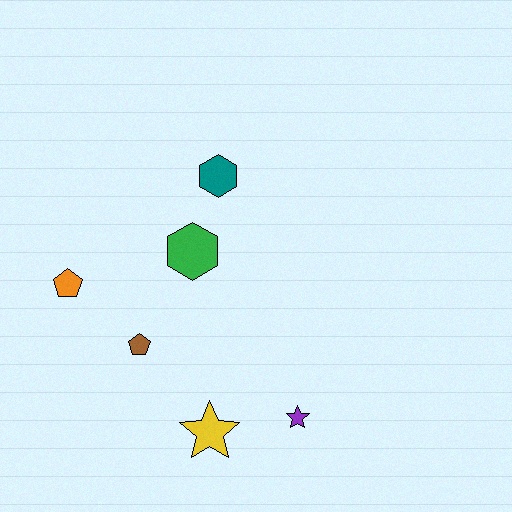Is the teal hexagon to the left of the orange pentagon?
No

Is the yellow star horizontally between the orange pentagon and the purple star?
Yes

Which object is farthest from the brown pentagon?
The teal hexagon is farthest from the brown pentagon.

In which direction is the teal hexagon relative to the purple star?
The teal hexagon is above the purple star.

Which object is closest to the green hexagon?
The teal hexagon is closest to the green hexagon.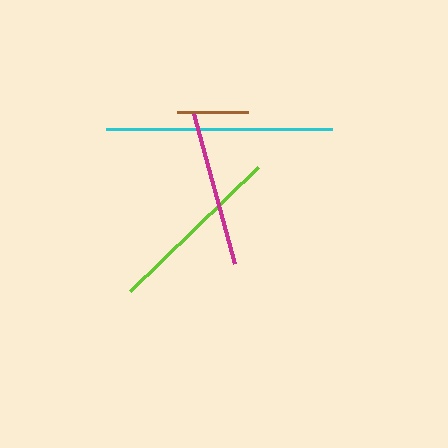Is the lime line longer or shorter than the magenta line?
The lime line is longer than the magenta line.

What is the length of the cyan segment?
The cyan segment is approximately 226 pixels long.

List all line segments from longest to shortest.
From longest to shortest: cyan, lime, magenta, brown.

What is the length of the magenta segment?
The magenta segment is approximately 155 pixels long.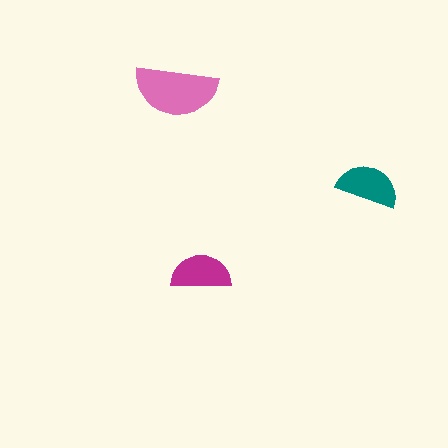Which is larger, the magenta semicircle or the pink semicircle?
The pink one.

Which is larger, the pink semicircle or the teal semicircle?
The pink one.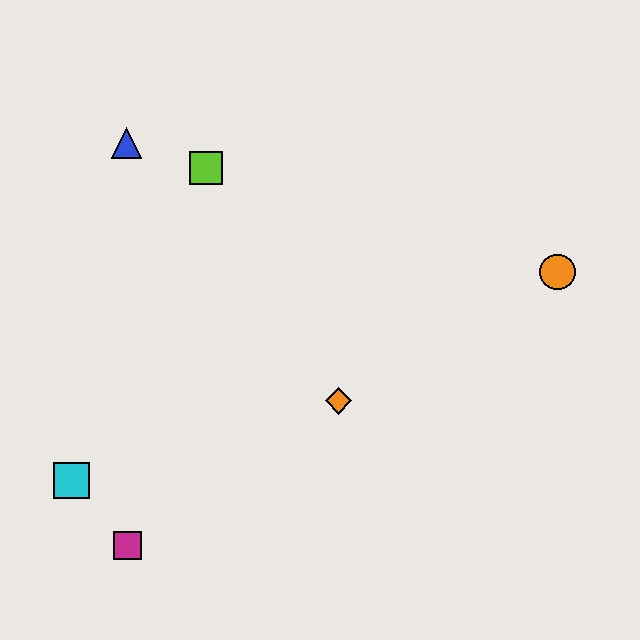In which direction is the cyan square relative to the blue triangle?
The cyan square is below the blue triangle.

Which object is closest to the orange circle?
The orange diamond is closest to the orange circle.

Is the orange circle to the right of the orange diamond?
Yes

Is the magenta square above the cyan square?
No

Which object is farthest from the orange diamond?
The blue triangle is farthest from the orange diamond.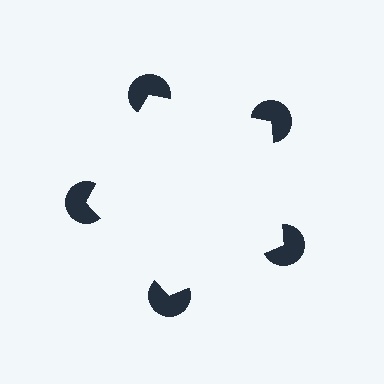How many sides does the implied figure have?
5 sides.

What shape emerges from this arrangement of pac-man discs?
An illusory pentagon — its edges are inferred from the aligned wedge cuts in the pac-man discs, not physically drawn.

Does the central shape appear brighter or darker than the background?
It typically appears slightly brighter than the background, even though no actual brightness change is drawn.